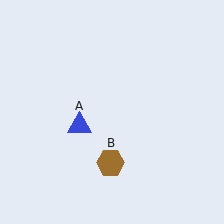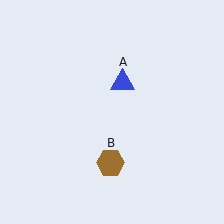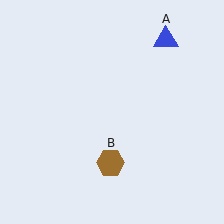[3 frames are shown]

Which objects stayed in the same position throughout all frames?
Brown hexagon (object B) remained stationary.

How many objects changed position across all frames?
1 object changed position: blue triangle (object A).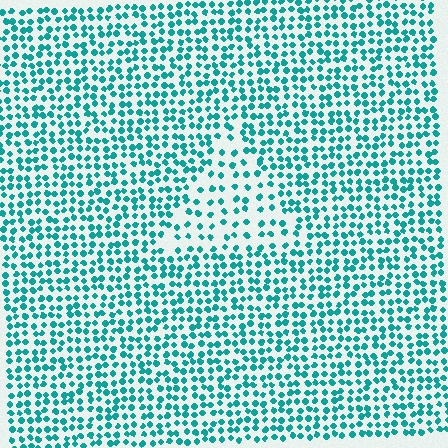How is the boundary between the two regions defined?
The boundary is defined by a change in element density (approximately 1.9x ratio). All elements are the same color, size, and shape.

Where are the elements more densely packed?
The elements are more densely packed outside the triangle boundary.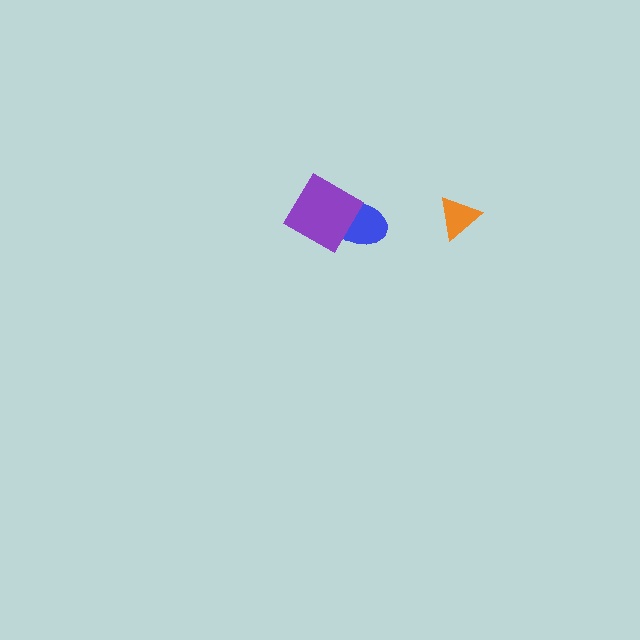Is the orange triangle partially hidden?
No, no other shape covers it.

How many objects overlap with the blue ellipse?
1 object overlaps with the blue ellipse.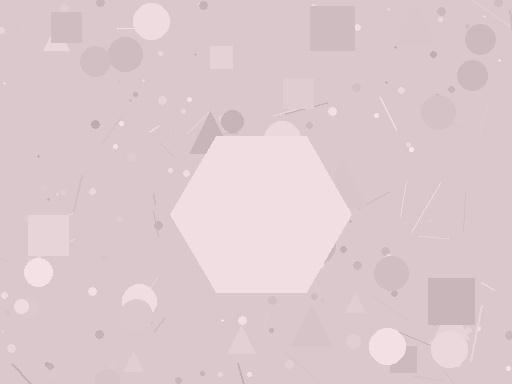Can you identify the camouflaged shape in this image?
The camouflaged shape is a hexagon.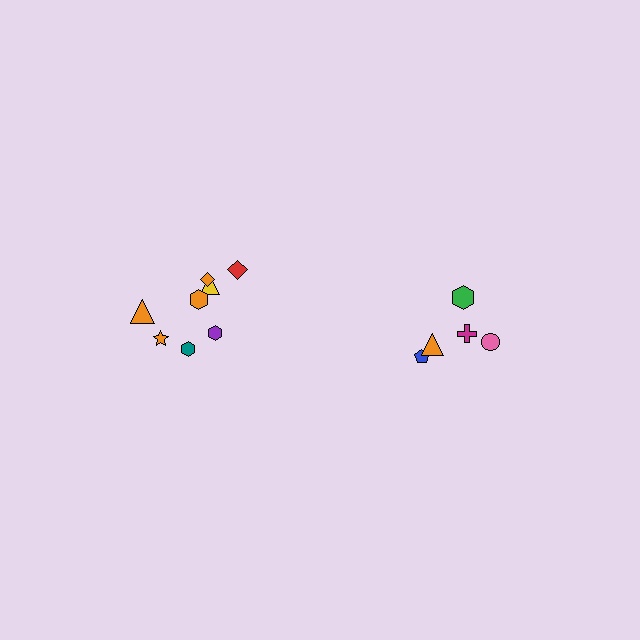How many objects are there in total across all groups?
There are 13 objects.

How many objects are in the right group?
There are 5 objects.